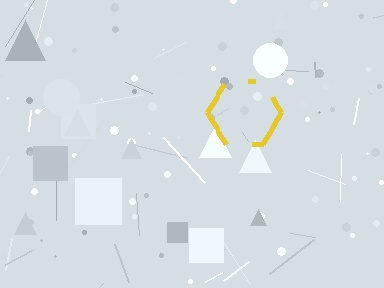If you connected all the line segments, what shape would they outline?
They would outline a hexagon.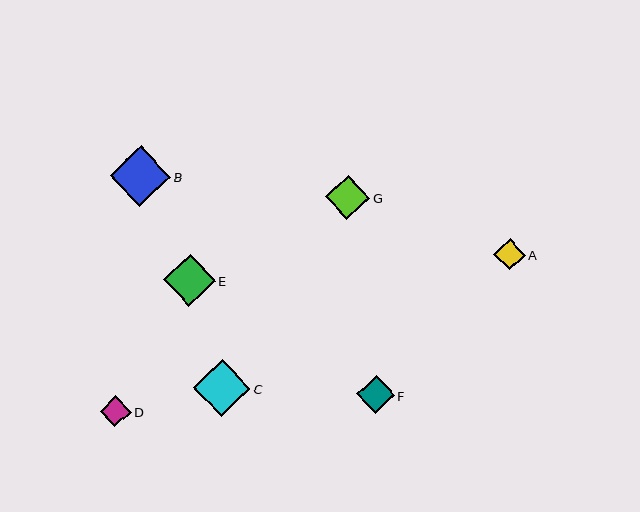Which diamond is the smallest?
Diamond D is the smallest with a size of approximately 31 pixels.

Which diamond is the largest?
Diamond B is the largest with a size of approximately 61 pixels.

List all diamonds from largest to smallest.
From largest to smallest: B, C, E, G, F, A, D.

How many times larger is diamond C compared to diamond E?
Diamond C is approximately 1.1 times the size of diamond E.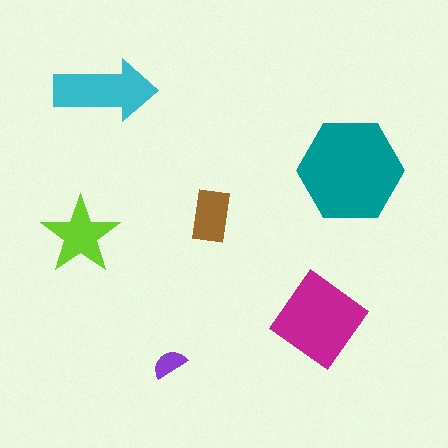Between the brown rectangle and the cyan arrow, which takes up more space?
The cyan arrow.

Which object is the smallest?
The purple semicircle.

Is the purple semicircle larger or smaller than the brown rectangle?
Smaller.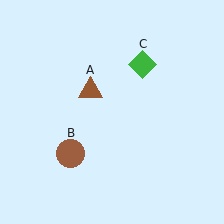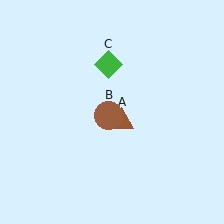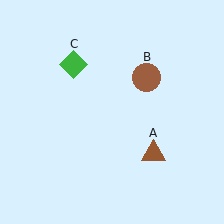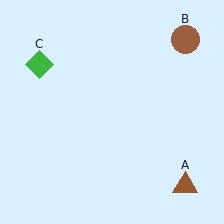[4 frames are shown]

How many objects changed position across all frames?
3 objects changed position: brown triangle (object A), brown circle (object B), green diamond (object C).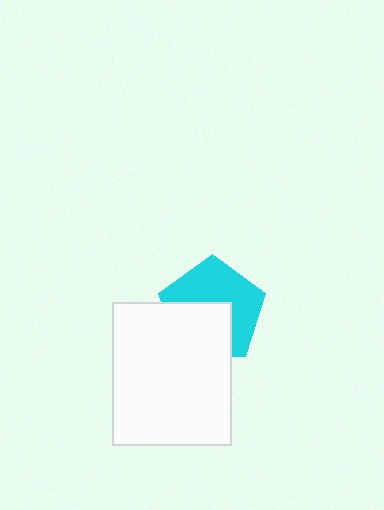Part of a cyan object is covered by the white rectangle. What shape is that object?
It is a pentagon.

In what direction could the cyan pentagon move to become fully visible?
The cyan pentagon could move up. That would shift it out from behind the white rectangle entirely.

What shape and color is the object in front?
The object in front is a white rectangle.